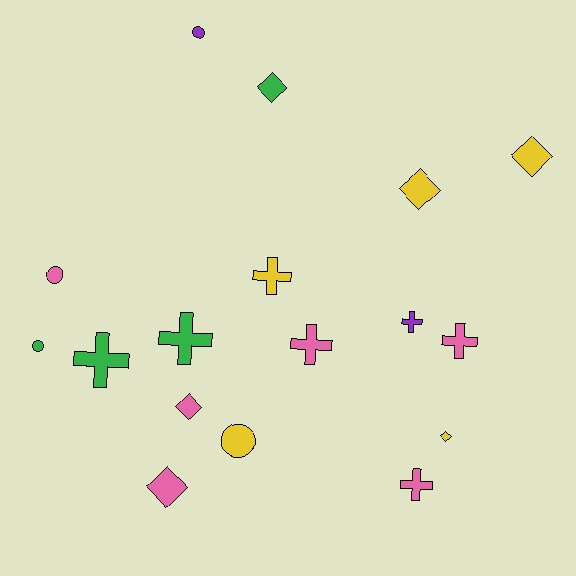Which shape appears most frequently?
Cross, with 7 objects.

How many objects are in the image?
There are 17 objects.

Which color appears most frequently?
Pink, with 6 objects.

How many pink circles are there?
There is 1 pink circle.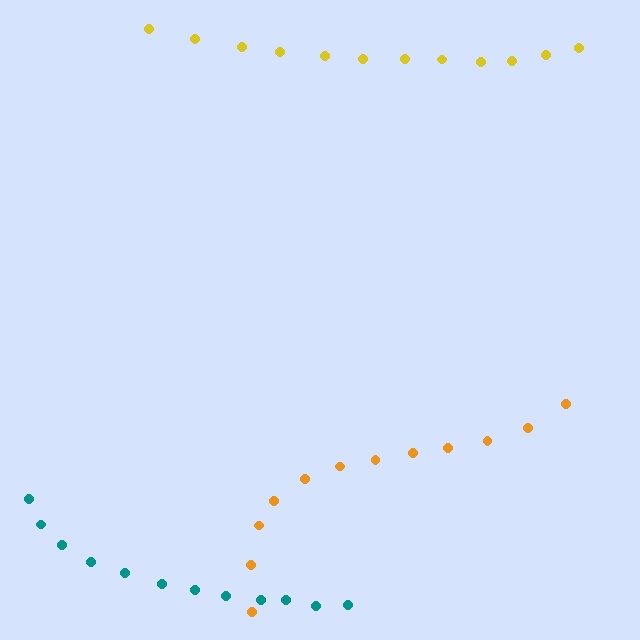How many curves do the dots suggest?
There are 3 distinct paths.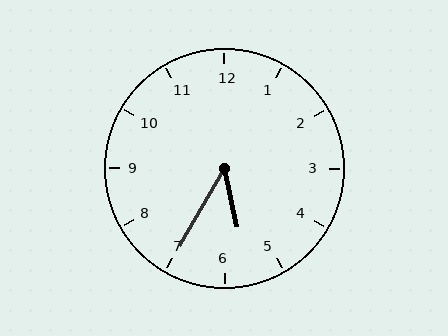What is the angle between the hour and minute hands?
Approximately 42 degrees.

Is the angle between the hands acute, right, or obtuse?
It is acute.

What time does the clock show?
5:35.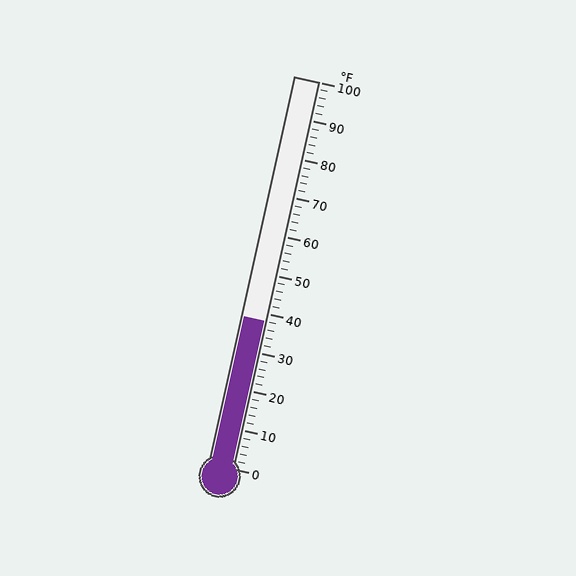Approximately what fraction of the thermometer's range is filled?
The thermometer is filled to approximately 40% of its range.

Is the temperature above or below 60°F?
The temperature is below 60°F.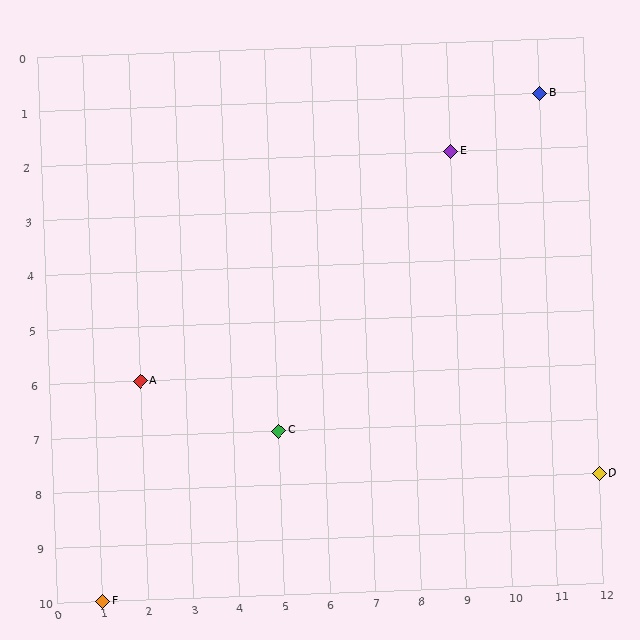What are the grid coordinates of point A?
Point A is at grid coordinates (2, 6).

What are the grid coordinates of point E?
Point E is at grid coordinates (9, 2).